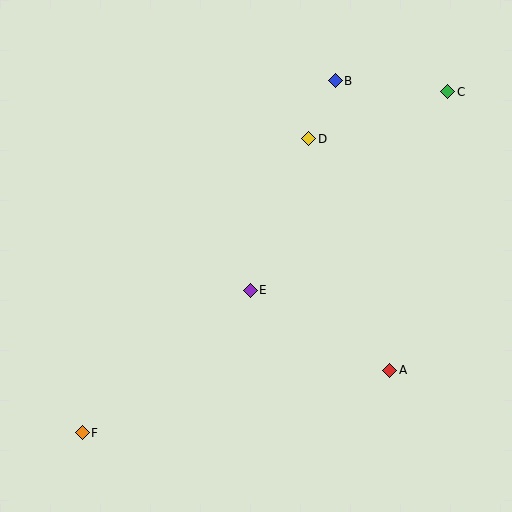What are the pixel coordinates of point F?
Point F is at (82, 433).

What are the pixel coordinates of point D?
Point D is at (309, 139).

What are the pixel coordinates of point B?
Point B is at (335, 81).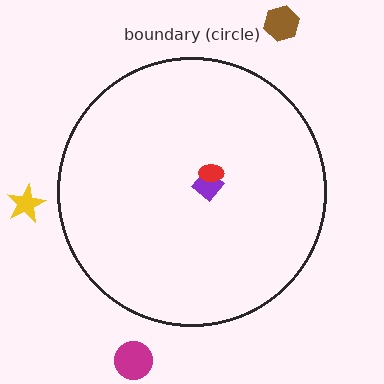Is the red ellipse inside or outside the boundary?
Inside.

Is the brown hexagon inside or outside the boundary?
Outside.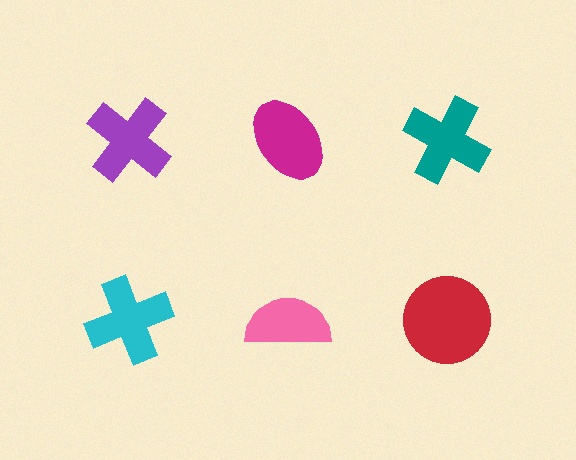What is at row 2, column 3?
A red circle.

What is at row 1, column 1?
A purple cross.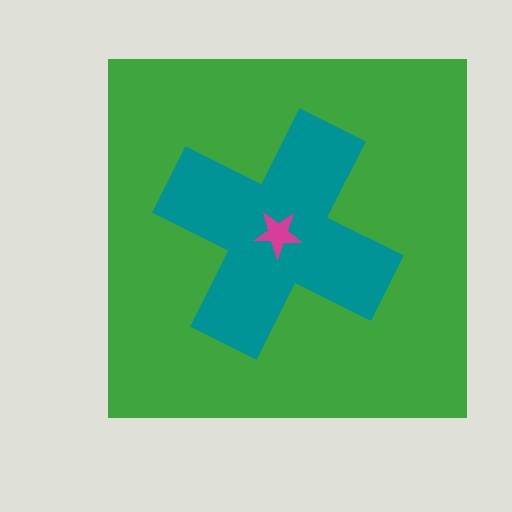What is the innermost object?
The magenta star.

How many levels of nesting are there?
3.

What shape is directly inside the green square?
The teal cross.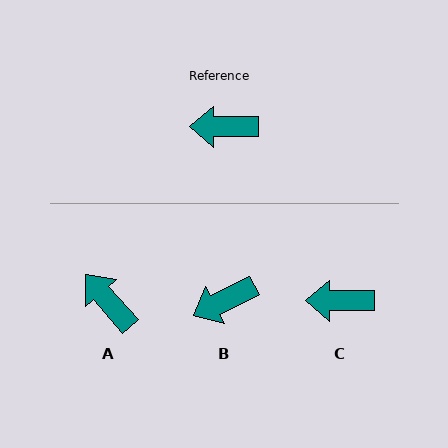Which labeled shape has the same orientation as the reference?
C.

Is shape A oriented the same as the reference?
No, it is off by about 49 degrees.